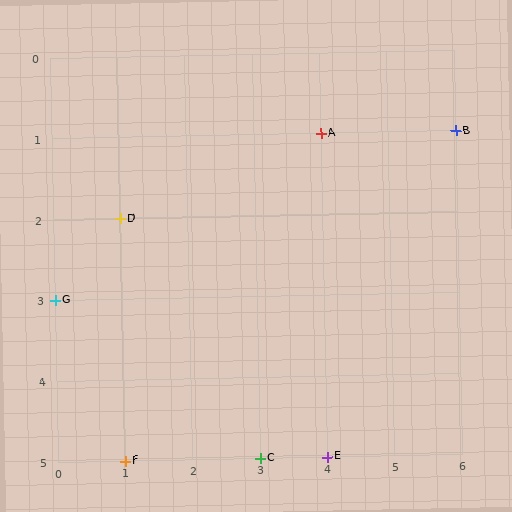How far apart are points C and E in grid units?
Points C and E are 1 column apart.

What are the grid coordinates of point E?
Point E is at grid coordinates (4, 5).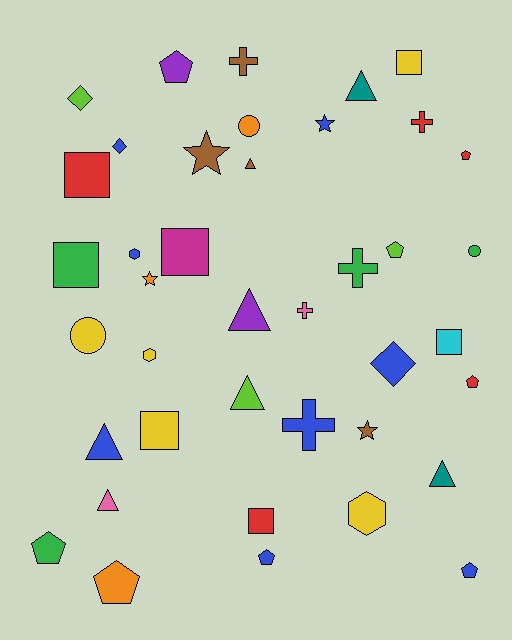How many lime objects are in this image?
There are 3 lime objects.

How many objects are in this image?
There are 40 objects.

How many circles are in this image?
There are 3 circles.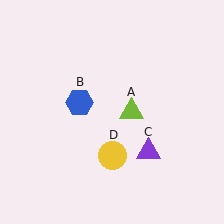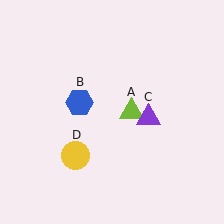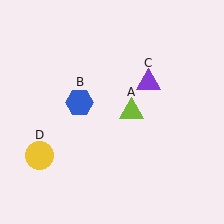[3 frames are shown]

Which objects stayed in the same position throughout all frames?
Lime triangle (object A) and blue hexagon (object B) remained stationary.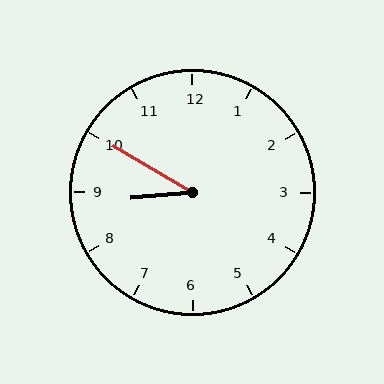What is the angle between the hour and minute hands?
Approximately 35 degrees.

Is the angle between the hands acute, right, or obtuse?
It is acute.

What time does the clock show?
8:50.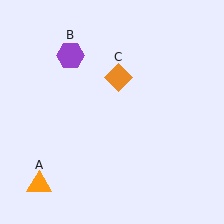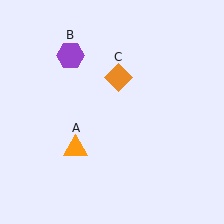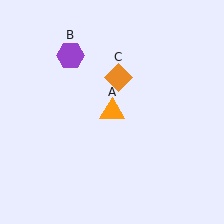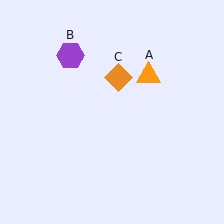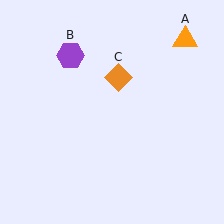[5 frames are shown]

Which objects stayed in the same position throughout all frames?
Purple hexagon (object B) and orange diamond (object C) remained stationary.